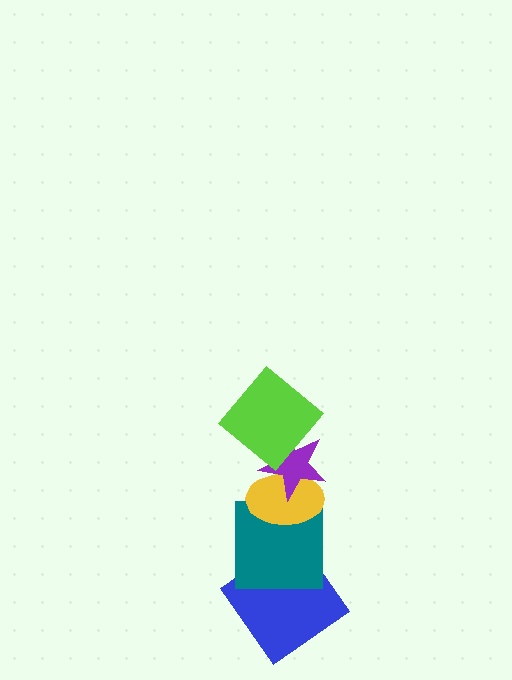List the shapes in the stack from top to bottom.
From top to bottom: the lime diamond, the purple star, the yellow ellipse, the teal square, the blue diamond.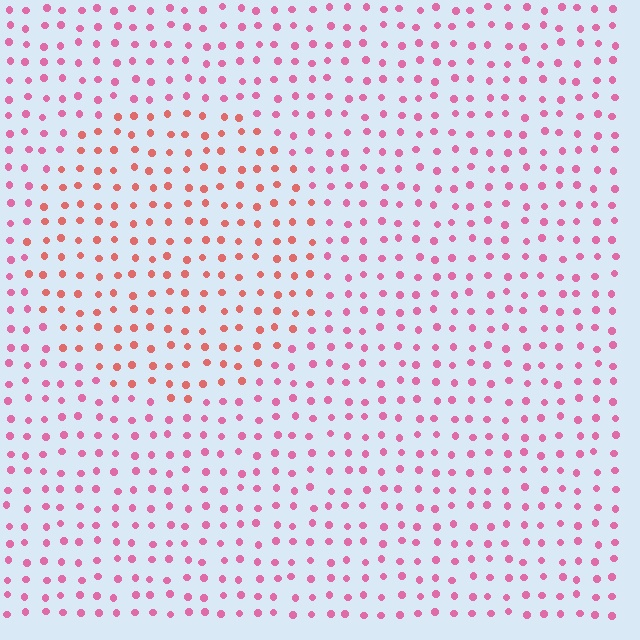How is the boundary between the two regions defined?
The boundary is defined purely by a slight shift in hue (about 32 degrees). Spacing, size, and orientation are identical on both sides.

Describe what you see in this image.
The image is filled with small pink elements in a uniform arrangement. A circle-shaped region is visible where the elements are tinted to a slightly different hue, forming a subtle color boundary.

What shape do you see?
I see a circle.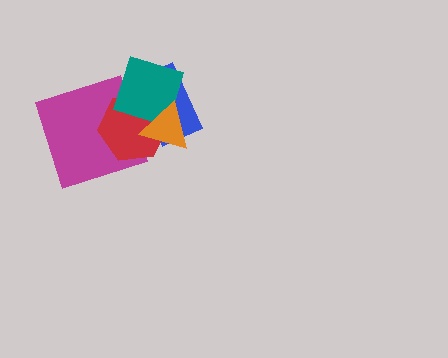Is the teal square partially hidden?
Yes, it is partially covered by another shape.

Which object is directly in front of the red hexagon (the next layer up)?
The teal square is directly in front of the red hexagon.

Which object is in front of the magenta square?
The red hexagon is in front of the magenta square.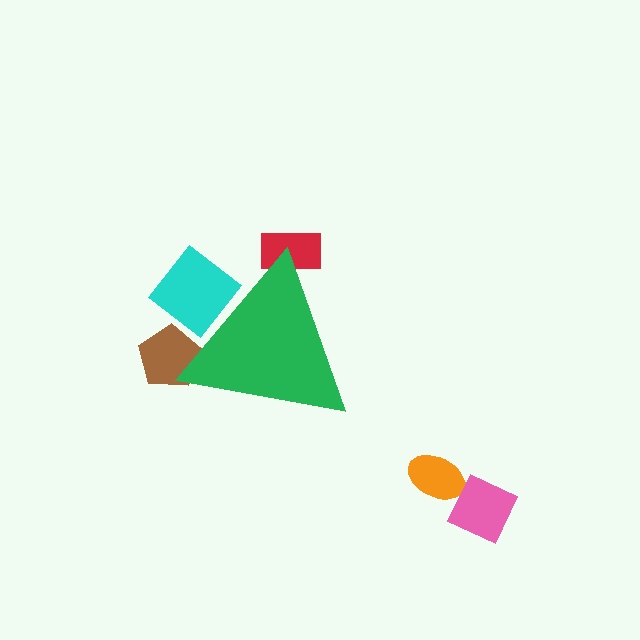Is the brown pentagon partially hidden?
Yes, the brown pentagon is partially hidden behind the green triangle.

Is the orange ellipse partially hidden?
No, the orange ellipse is fully visible.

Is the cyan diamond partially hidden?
Yes, the cyan diamond is partially hidden behind the green triangle.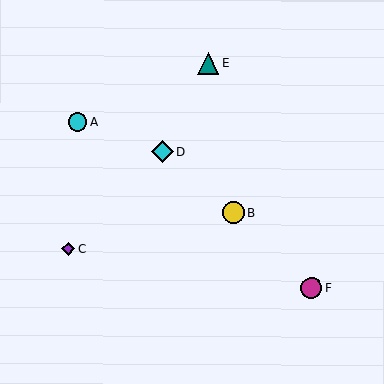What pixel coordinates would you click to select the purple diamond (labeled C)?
Click at (68, 249) to select the purple diamond C.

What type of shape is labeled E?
Shape E is a teal triangle.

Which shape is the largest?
The yellow circle (labeled B) is the largest.